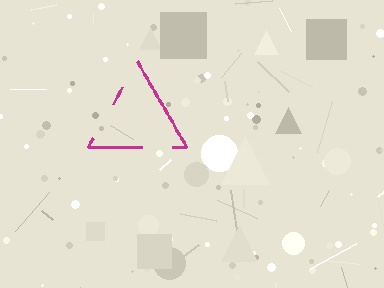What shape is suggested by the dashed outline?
The dashed outline suggests a triangle.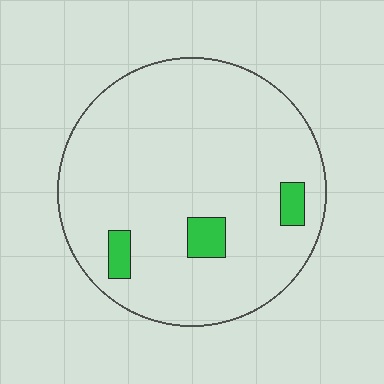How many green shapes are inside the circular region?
3.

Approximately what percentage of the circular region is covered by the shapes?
Approximately 5%.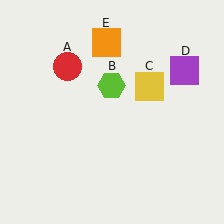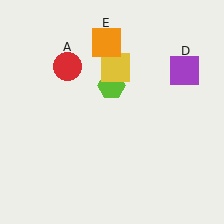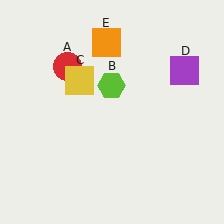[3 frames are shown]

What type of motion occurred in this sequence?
The yellow square (object C) rotated counterclockwise around the center of the scene.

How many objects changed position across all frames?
1 object changed position: yellow square (object C).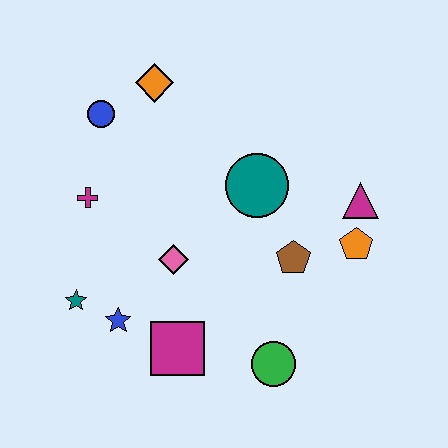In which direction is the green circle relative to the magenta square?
The green circle is to the right of the magenta square.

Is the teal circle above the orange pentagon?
Yes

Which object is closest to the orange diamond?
The blue circle is closest to the orange diamond.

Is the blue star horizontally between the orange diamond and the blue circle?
Yes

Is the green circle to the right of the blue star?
Yes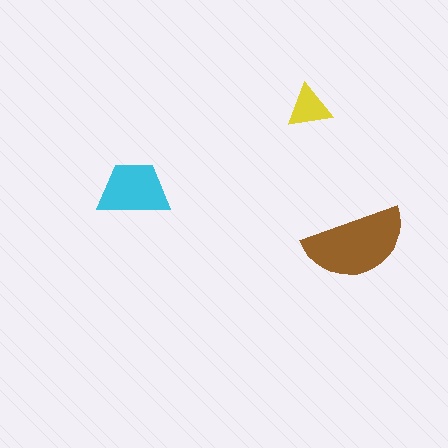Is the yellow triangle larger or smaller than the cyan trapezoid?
Smaller.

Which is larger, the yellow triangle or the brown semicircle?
The brown semicircle.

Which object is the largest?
The brown semicircle.